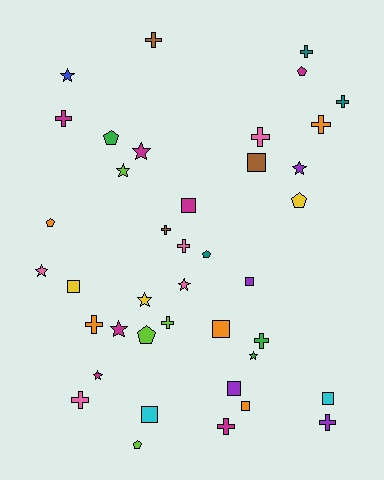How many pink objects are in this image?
There are 5 pink objects.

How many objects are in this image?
There are 40 objects.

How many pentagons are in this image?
There are 7 pentagons.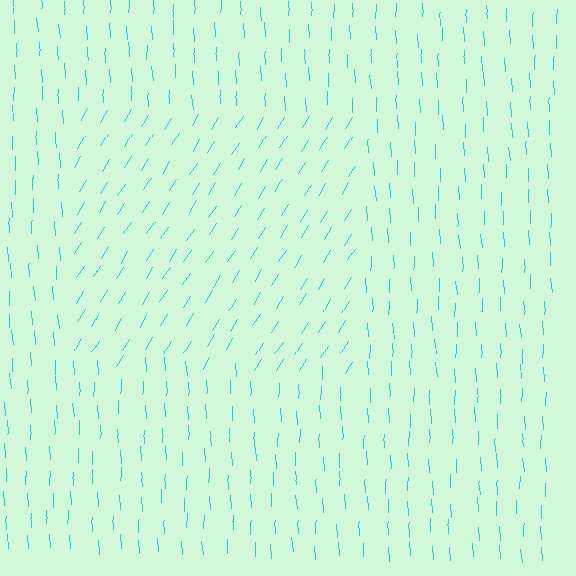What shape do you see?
I see a rectangle.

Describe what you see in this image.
The image is filled with small cyan line segments. A rectangle region in the image has lines oriented differently from the surrounding lines, creating a visible texture boundary.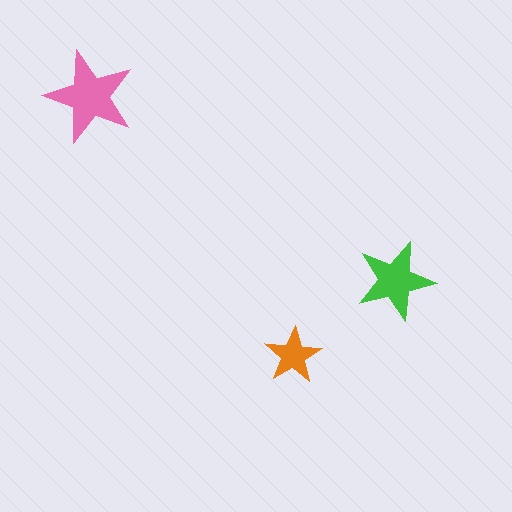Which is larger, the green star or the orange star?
The green one.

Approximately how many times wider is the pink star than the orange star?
About 1.5 times wider.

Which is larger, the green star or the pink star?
The pink one.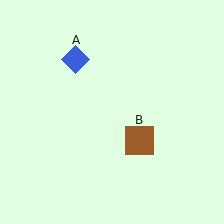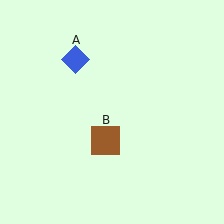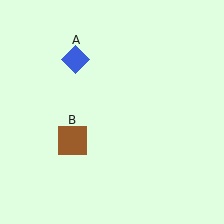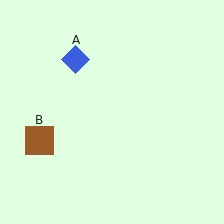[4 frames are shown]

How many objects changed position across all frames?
1 object changed position: brown square (object B).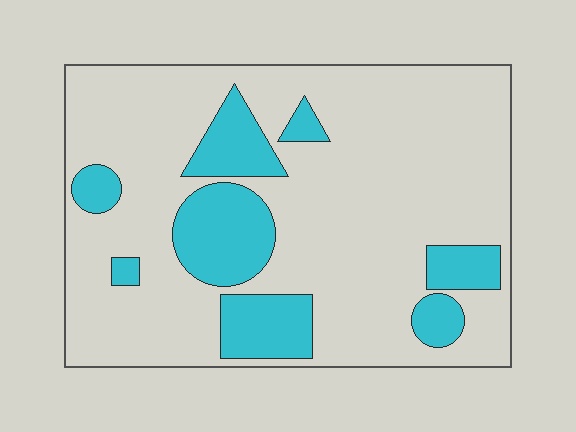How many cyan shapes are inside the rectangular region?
8.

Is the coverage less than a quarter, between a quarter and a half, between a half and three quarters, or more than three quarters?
Less than a quarter.